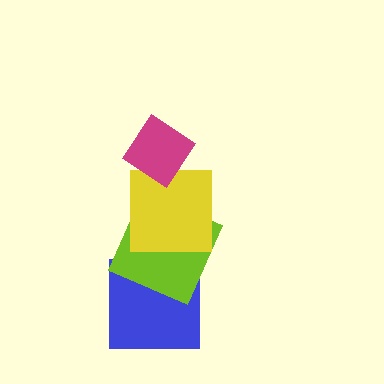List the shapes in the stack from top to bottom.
From top to bottom: the magenta diamond, the yellow square, the lime square, the blue square.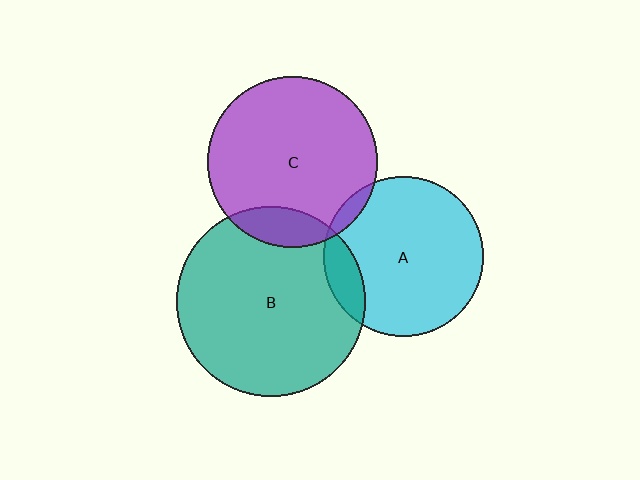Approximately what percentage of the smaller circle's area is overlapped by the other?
Approximately 15%.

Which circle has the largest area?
Circle B (teal).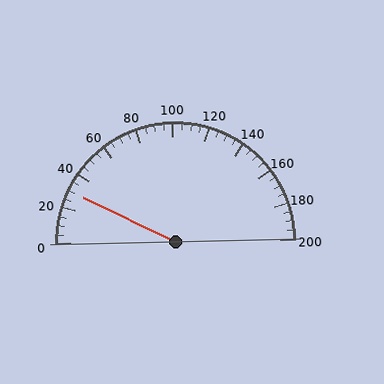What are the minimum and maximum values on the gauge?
The gauge ranges from 0 to 200.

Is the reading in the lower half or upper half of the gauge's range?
The reading is in the lower half of the range (0 to 200).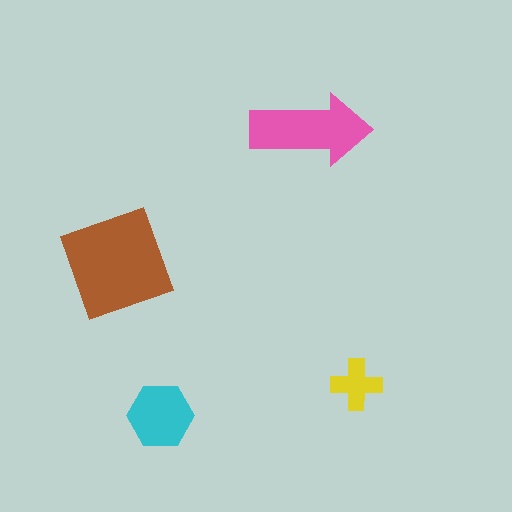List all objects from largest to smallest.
The brown diamond, the pink arrow, the cyan hexagon, the yellow cross.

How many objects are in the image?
There are 4 objects in the image.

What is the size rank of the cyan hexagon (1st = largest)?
3rd.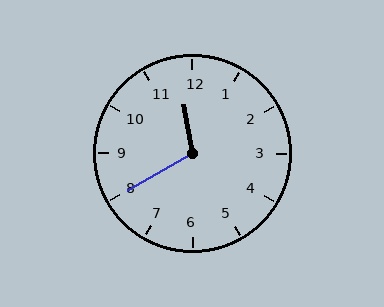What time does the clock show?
11:40.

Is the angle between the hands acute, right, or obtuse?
It is obtuse.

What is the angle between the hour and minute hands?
Approximately 110 degrees.